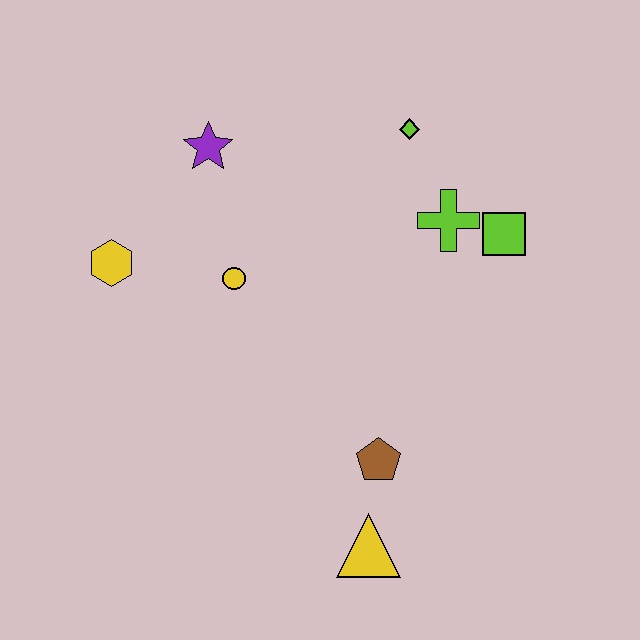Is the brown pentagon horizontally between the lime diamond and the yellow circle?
Yes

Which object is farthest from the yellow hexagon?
The lime square is farthest from the yellow hexagon.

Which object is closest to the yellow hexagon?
The yellow circle is closest to the yellow hexagon.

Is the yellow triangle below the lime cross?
Yes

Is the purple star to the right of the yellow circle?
No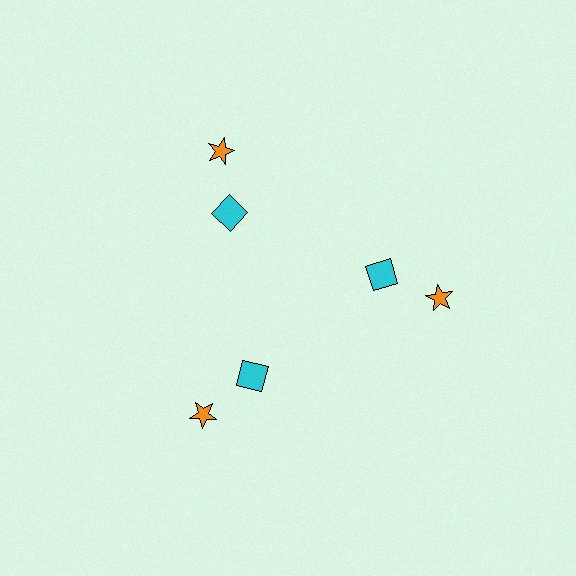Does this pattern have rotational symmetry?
Yes, this pattern has 3-fold rotational symmetry. It looks the same after rotating 120 degrees around the center.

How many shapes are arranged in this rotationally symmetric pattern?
There are 6 shapes, arranged in 3 groups of 2.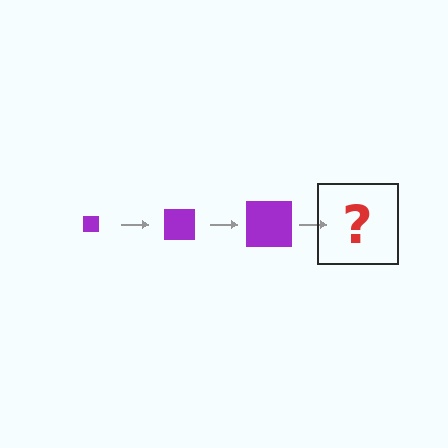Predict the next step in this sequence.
The next step is a purple square, larger than the previous one.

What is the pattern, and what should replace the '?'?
The pattern is that the square gets progressively larger each step. The '?' should be a purple square, larger than the previous one.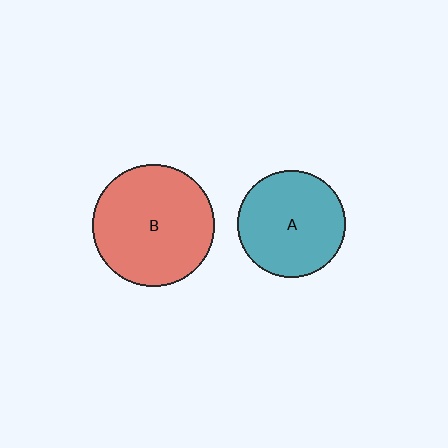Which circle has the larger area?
Circle B (red).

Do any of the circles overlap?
No, none of the circles overlap.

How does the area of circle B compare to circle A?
Approximately 1.3 times.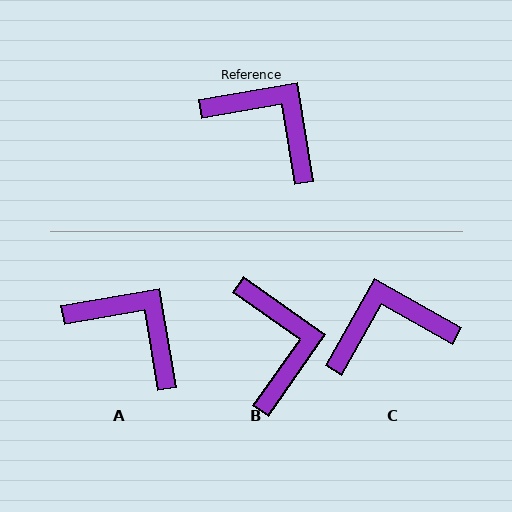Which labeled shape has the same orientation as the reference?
A.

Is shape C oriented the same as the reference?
No, it is off by about 51 degrees.